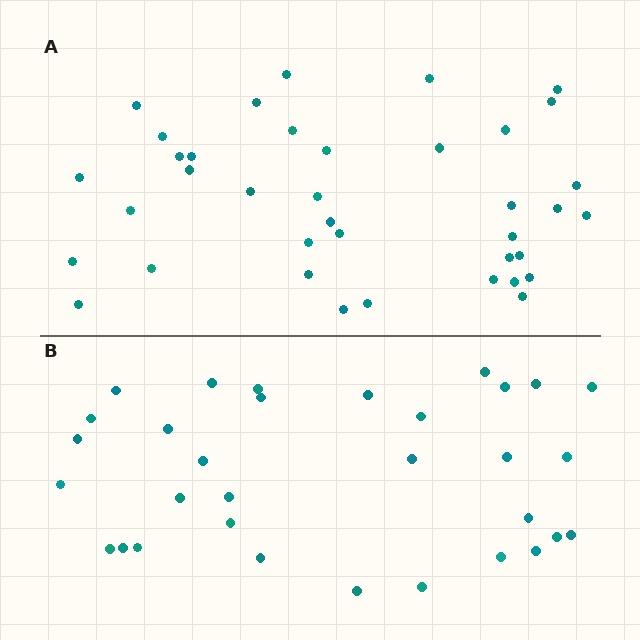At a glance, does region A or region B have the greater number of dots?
Region A (the top region) has more dots.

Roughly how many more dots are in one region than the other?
Region A has about 6 more dots than region B.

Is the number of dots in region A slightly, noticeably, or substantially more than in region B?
Region A has only slightly more — the two regions are fairly close. The ratio is roughly 1.2 to 1.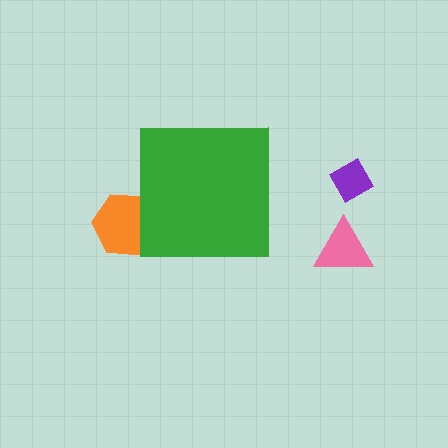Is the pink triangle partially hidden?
No, the pink triangle is fully visible.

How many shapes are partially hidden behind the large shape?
1 shape is partially hidden.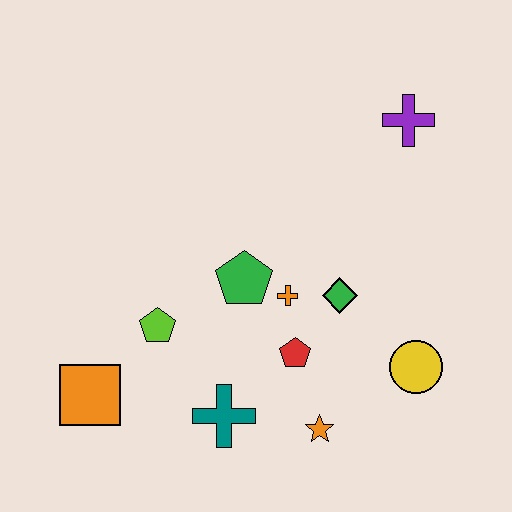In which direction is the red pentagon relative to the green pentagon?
The red pentagon is below the green pentagon.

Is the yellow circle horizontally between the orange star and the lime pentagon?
No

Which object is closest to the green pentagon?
The orange cross is closest to the green pentagon.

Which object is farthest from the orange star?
The purple cross is farthest from the orange star.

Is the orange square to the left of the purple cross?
Yes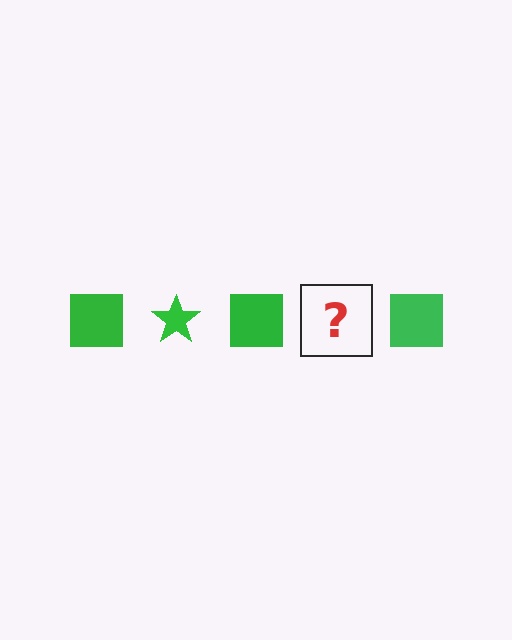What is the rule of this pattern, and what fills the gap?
The rule is that the pattern cycles through square, star shapes in green. The gap should be filled with a green star.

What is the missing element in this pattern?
The missing element is a green star.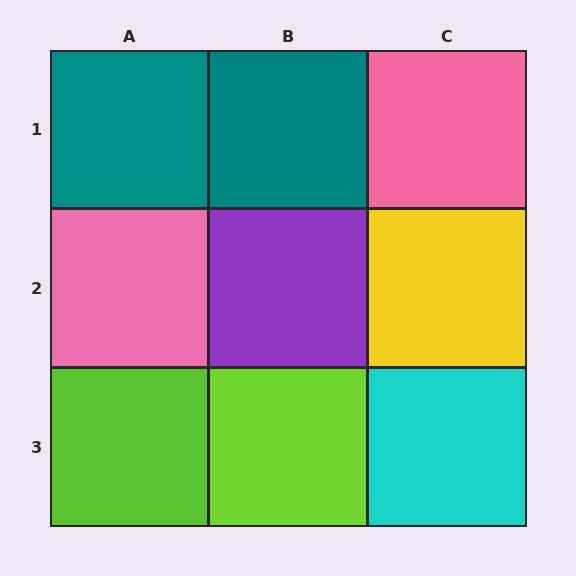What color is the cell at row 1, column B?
Teal.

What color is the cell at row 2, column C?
Yellow.